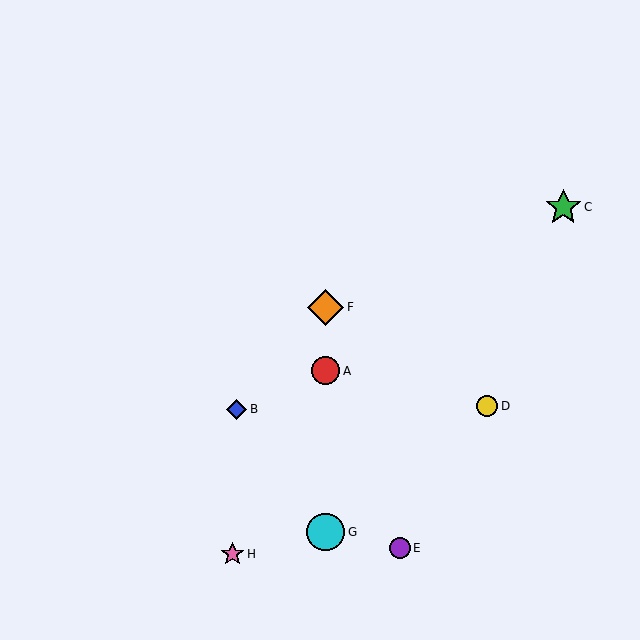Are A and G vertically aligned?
Yes, both are at x≈326.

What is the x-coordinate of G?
Object G is at x≈326.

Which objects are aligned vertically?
Objects A, F, G are aligned vertically.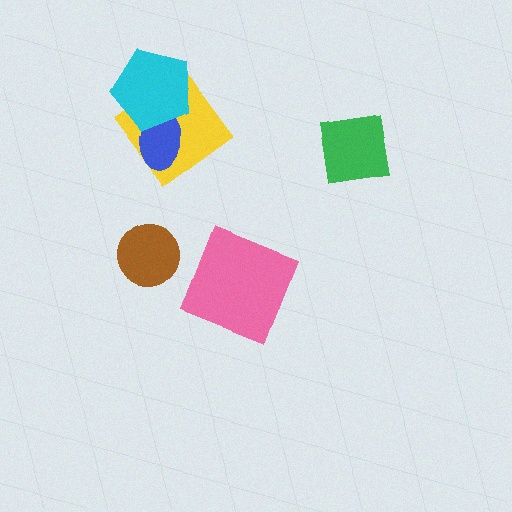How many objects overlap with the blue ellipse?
2 objects overlap with the blue ellipse.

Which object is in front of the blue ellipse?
The cyan pentagon is in front of the blue ellipse.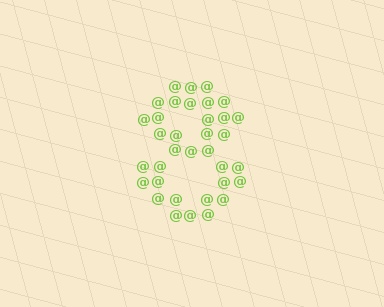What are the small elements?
The small elements are at signs.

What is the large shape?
The large shape is the digit 8.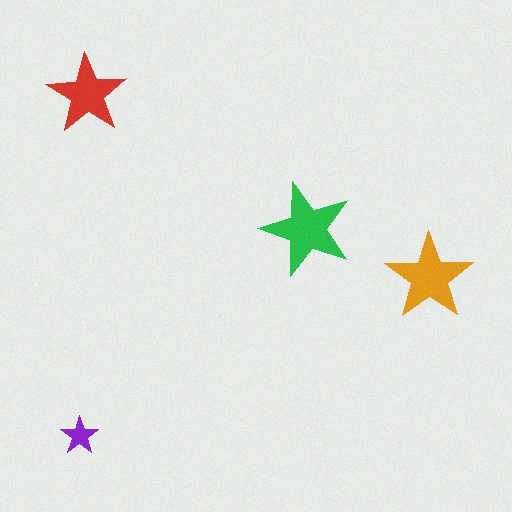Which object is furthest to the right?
The orange star is rightmost.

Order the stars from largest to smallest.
the green one, the orange one, the red one, the purple one.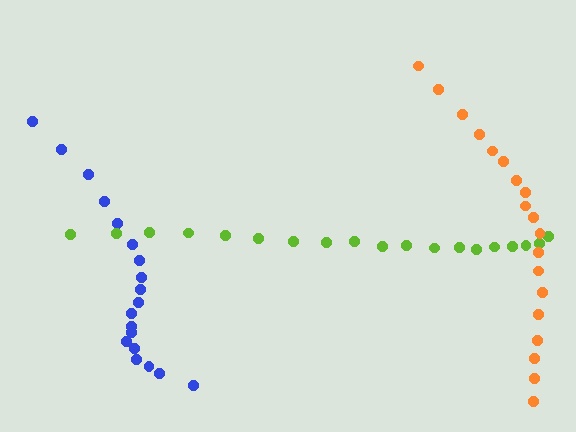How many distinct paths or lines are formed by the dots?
There are 3 distinct paths.